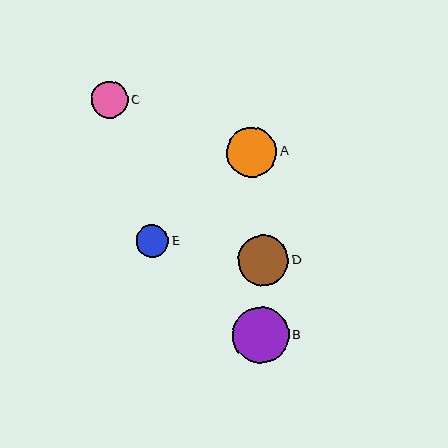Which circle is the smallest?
Circle E is the smallest with a size of approximately 33 pixels.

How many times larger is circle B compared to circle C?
Circle B is approximately 1.5 times the size of circle C.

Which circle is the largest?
Circle B is the largest with a size of approximately 56 pixels.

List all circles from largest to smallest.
From largest to smallest: B, D, A, C, E.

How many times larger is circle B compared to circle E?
Circle B is approximately 1.7 times the size of circle E.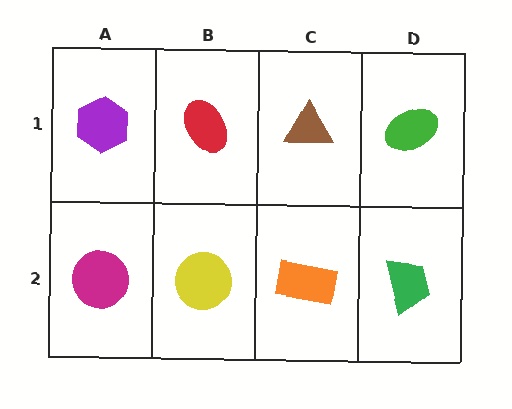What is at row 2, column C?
An orange rectangle.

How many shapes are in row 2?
4 shapes.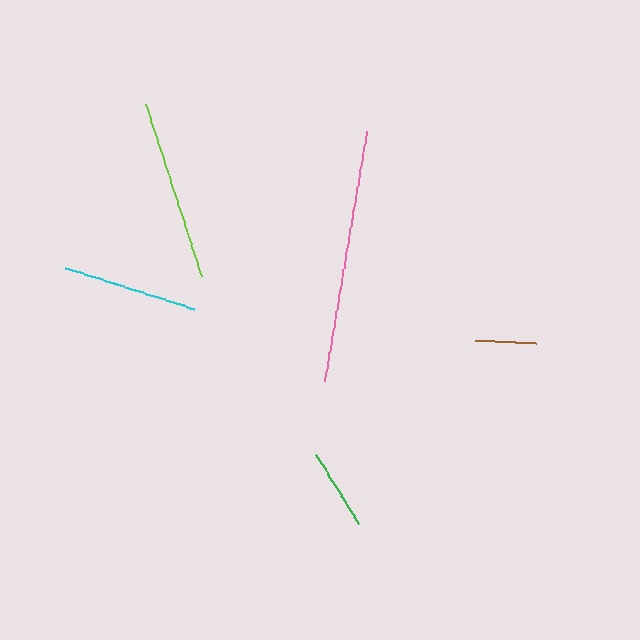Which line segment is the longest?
The pink line is the longest at approximately 254 pixels.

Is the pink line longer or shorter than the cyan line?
The pink line is longer than the cyan line.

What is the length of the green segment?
The green segment is approximately 81 pixels long.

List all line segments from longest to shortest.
From longest to shortest: pink, lime, cyan, green, brown.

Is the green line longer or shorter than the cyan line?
The cyan line is longer than the green line.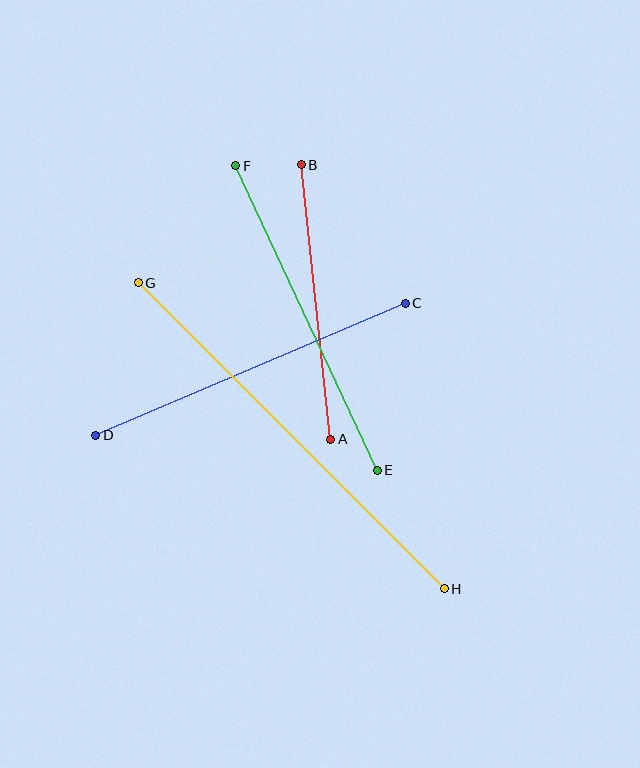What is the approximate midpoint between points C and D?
The midpoint is at approximately (250, 369) pixels.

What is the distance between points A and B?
The distance is approximately 276 pixels.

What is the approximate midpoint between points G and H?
The midpoint is at approximately (291, 436) pixels.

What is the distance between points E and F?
The distance is approximately 336 pixels.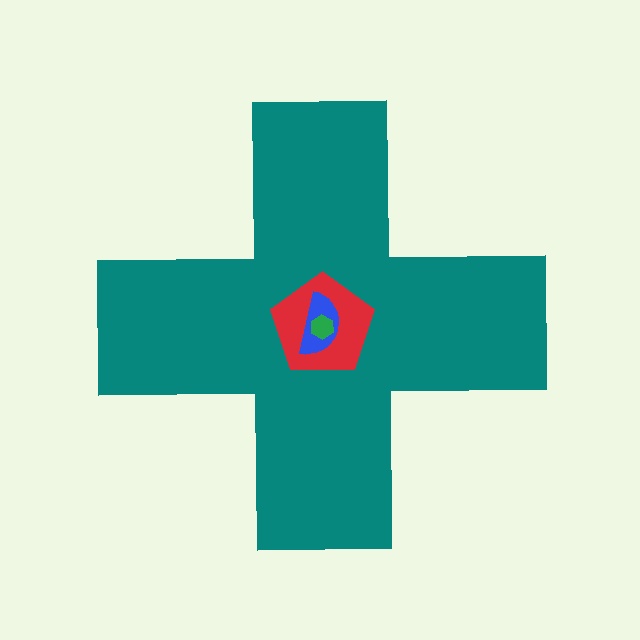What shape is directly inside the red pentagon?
The blue semicircle.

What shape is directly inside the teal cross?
The red pentagon.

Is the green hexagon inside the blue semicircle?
Yes.